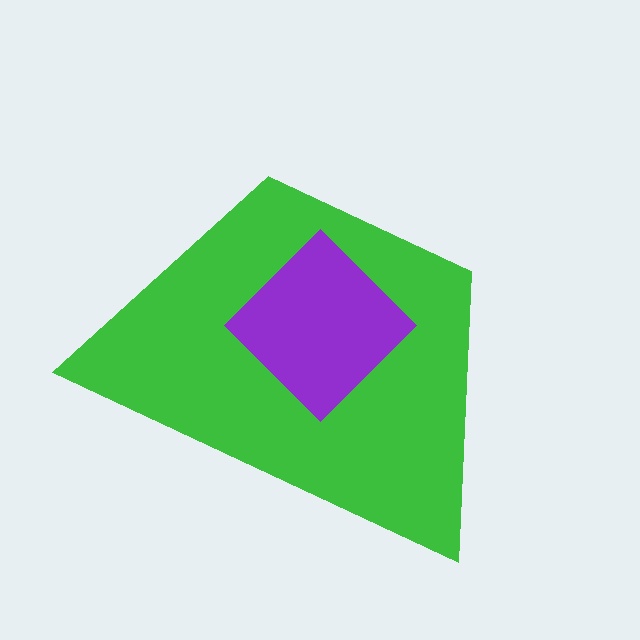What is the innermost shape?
The purple diamond.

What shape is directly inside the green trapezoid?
The purple diamond.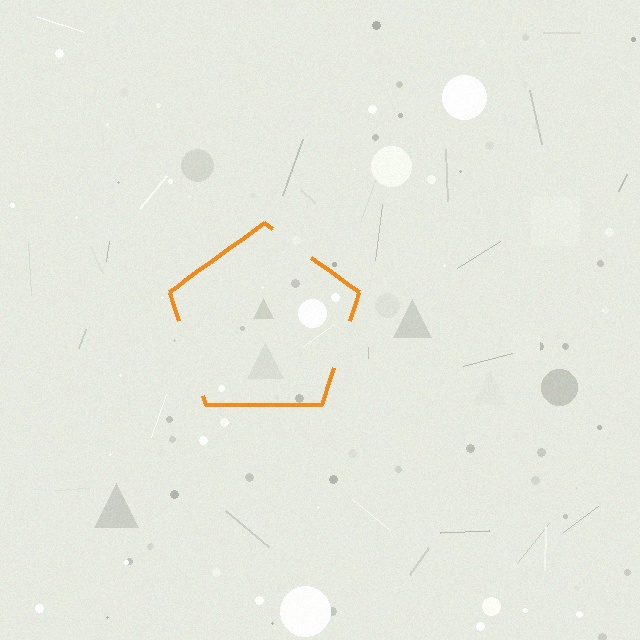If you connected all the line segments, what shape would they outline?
They would outline a pentagon.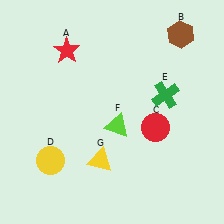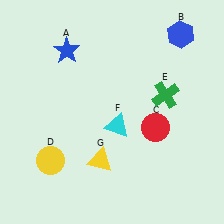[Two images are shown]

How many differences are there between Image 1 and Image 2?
There are 3 differences between the two images.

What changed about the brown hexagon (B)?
In Image 1, B is brown. In Image 2, it changed to blue.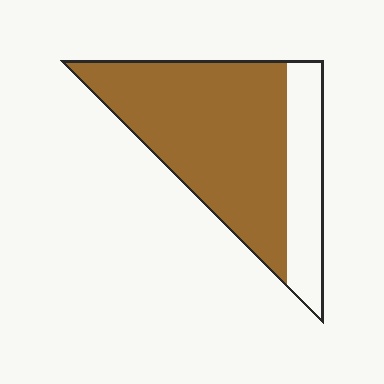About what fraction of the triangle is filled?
About three quarters (3/4).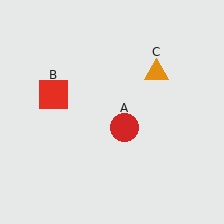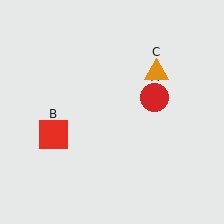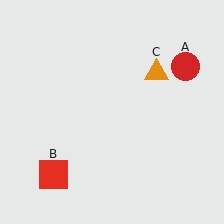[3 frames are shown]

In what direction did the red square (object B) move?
The red square (object B) moved down.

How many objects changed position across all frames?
2 objects changed position: red circle (object A), red square (object B).